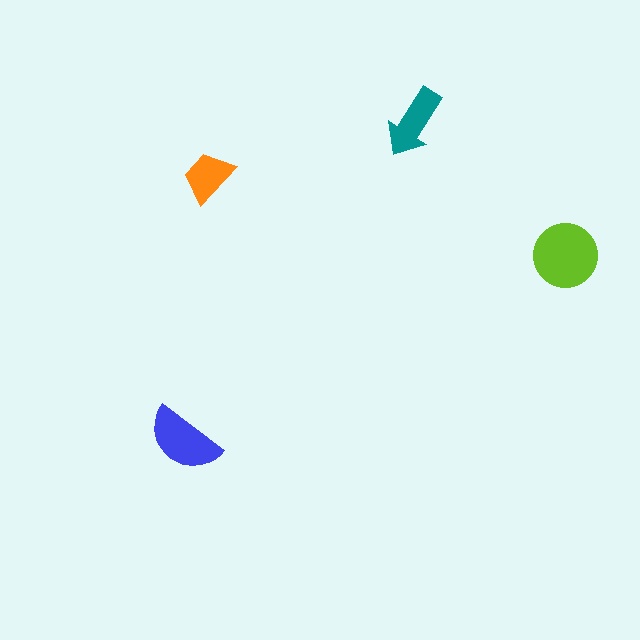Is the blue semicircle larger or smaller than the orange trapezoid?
Larger.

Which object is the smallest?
The orange trapezoid.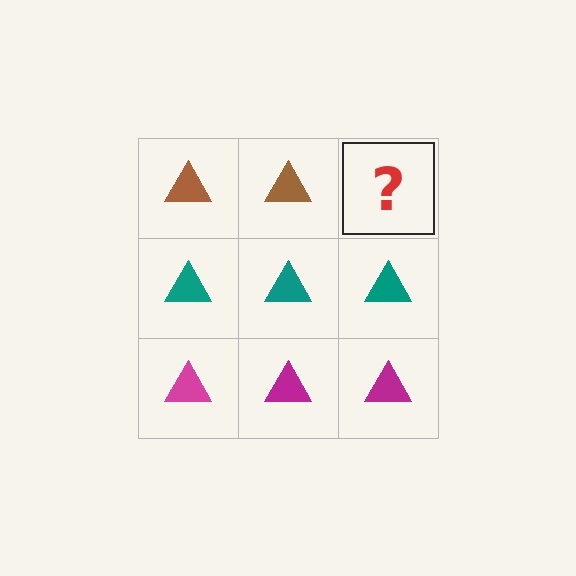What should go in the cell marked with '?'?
The missing cell should contain a brown triangle.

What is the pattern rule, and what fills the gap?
The rule is that each row has a consistent color. The gap should be filled with a brown triangle.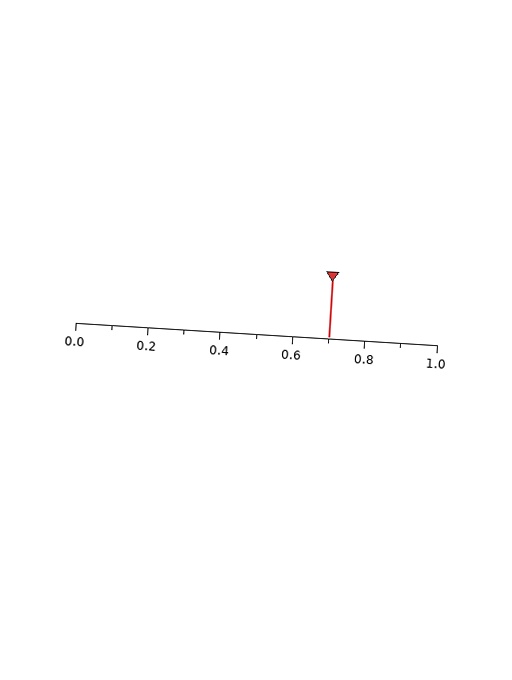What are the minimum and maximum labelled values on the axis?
The axis runs from 0.0 to 1.0.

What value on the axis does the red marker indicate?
The marker indicates approximately 0.7.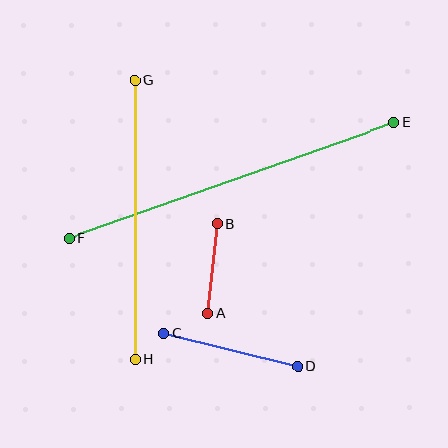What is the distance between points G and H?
The distance is approximately 279 pixels.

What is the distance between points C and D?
The distance is approximately 138 pixels.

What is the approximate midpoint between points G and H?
The midpoint is at approximately (135, 220) pixels.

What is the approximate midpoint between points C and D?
The midpoint is at approximately (231, 350) pixels.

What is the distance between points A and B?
The distance is approximately 90 pixels.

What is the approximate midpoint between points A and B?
The midpoint is at approximately (212, 269) pixels.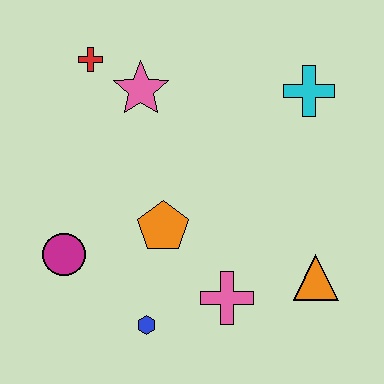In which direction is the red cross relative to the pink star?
The red cross is to the left of the pink star.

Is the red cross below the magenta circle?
No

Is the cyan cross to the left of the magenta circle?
No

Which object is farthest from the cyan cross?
The magenta circle is farthest from the cyan cross.